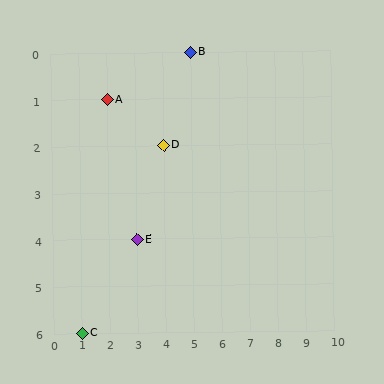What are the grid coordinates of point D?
Point D is at grid coordinates (4, 2).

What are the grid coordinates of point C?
Point C is at grid coordinates (1, 6).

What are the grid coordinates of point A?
Point A is at grid coordinates (2, 1).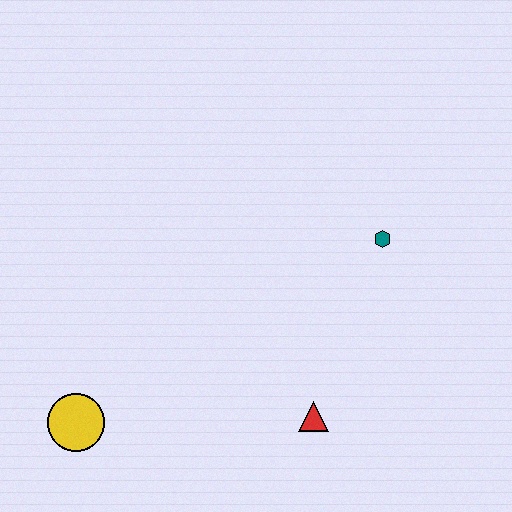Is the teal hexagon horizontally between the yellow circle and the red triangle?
No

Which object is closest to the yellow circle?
The red triangle is closest to the yellow circle.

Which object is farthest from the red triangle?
The yellow circle is farthest from the red triangle.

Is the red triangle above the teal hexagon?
No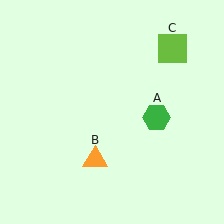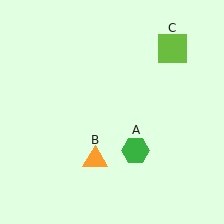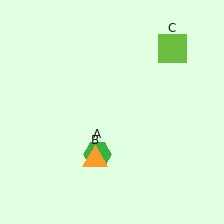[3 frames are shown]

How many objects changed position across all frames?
1 object changed position: green hexagon (object A).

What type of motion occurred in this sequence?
The green hexagon (object A) rotated clockwise around the center of the scene.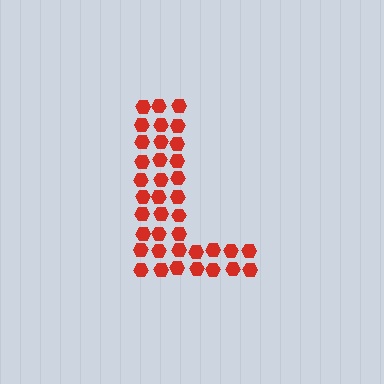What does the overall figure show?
The overall figure shows the letter L.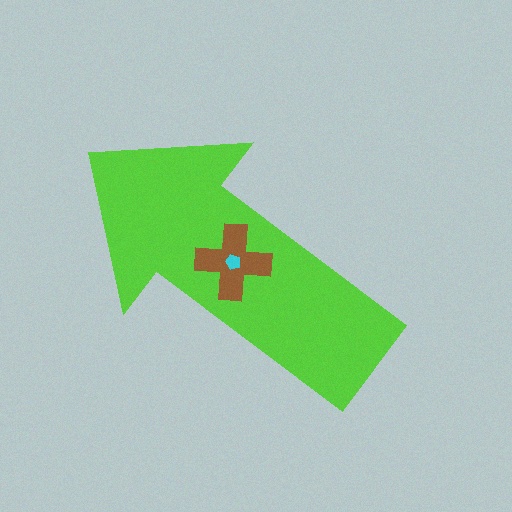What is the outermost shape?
The lime arrow.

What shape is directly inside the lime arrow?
The brown cross.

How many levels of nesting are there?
3.